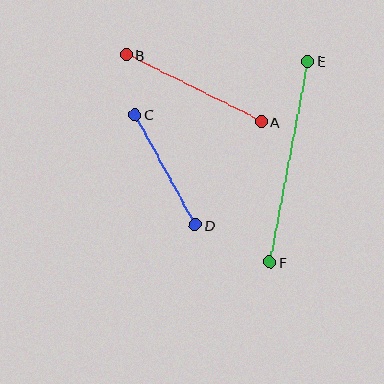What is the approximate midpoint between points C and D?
The midpoint is at approximately (165, 170) pixels.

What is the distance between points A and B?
The distance is approximately 151 pixels.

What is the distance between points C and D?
The distance is approximately 126 pixels.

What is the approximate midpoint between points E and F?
The midpoint is at approximately (289, 162) pixels.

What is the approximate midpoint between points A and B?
The midpoint is at approximately (194, 88) pixels.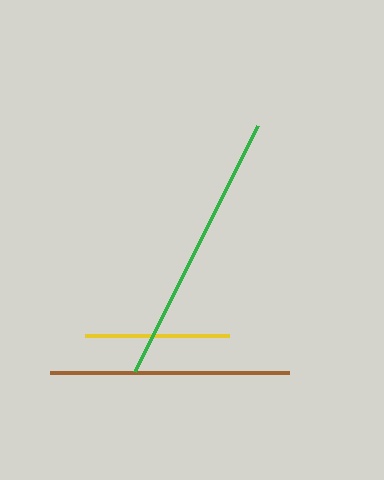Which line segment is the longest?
The green line is the longest at approximately 275 pixels.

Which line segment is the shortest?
The yellow line is the shortest at approximately 144 pixels.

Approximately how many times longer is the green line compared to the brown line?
The green line is approximately 1.1 times the length of the brown line.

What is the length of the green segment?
The green segment is approximately 275 pixels long.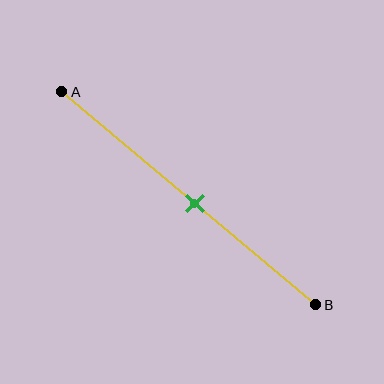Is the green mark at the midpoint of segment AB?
Yes, the mark is approximately at the midpoint.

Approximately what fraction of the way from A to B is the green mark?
The green mark is approximately 55% of the way from A to B.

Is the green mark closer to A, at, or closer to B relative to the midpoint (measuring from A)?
The green mark is approximately at the midpoint of segment AB.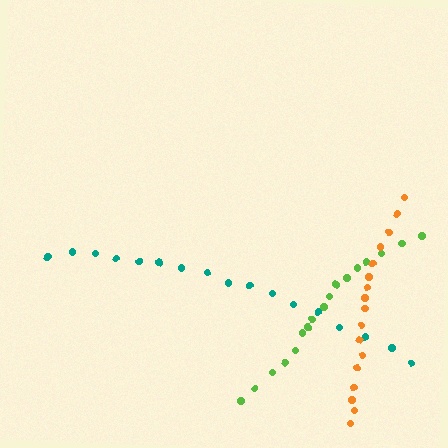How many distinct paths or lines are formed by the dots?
There are 3 distinct paths.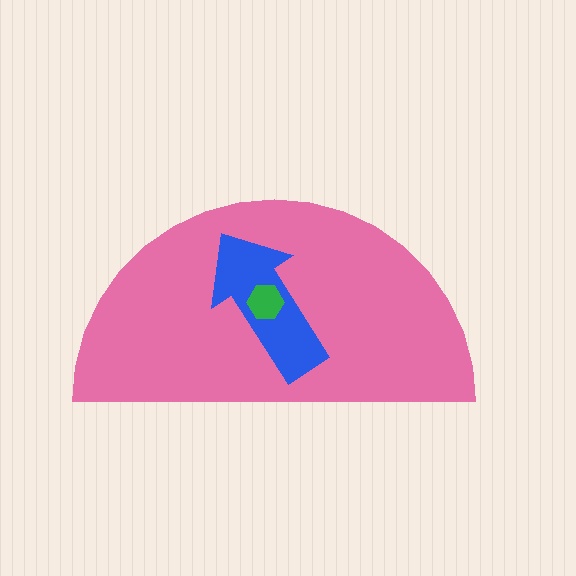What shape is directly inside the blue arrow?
The green hexagon.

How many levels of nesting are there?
3.